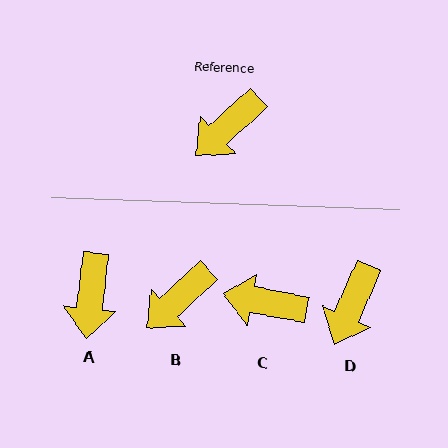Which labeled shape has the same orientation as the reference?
B.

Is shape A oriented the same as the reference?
No, it is off by about 40 degrees.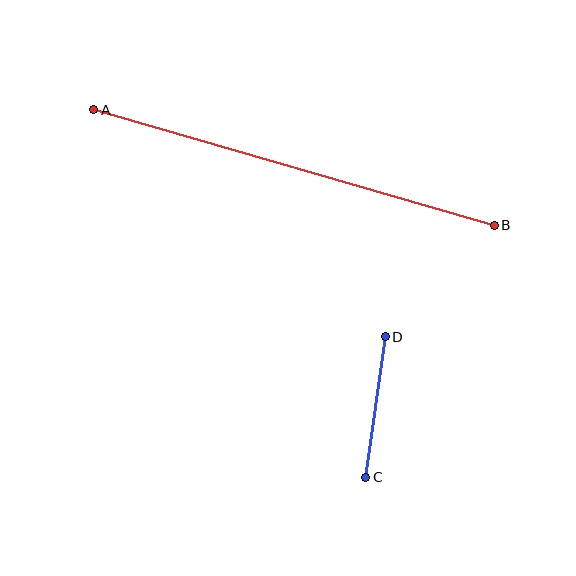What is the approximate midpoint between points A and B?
The midpoint is at approximately (294, 167) pixels.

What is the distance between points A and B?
The distance is approximately 417 pixels.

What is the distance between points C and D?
The distance is approximately 142 pixels.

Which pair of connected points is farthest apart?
Points A and B are farthest apart.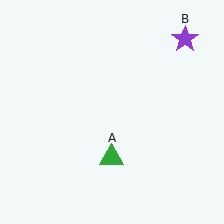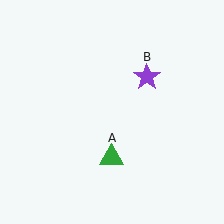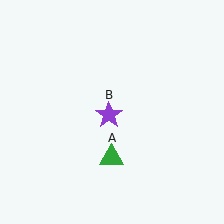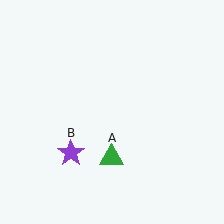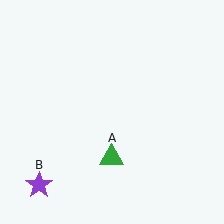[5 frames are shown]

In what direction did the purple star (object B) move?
The purple star (object B) moved down and to the left.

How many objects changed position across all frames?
1 object changed position: purple star (object B).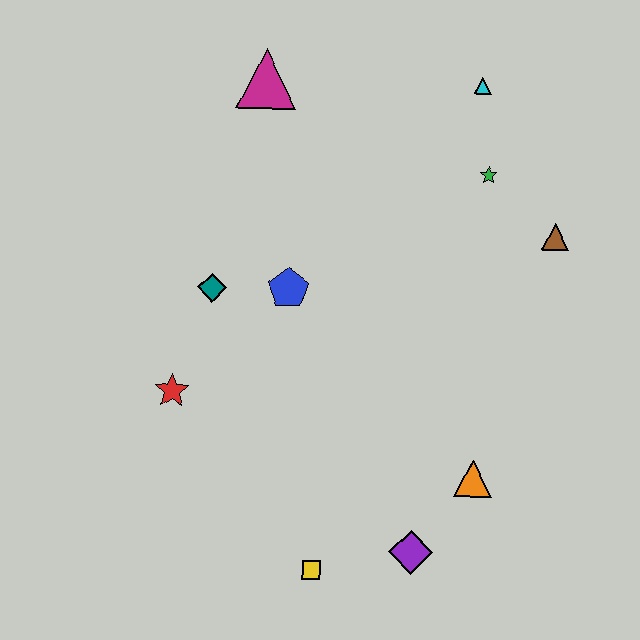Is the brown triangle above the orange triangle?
Yes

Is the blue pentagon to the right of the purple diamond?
No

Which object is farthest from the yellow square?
The cyan triangle is farthest from the yellow square.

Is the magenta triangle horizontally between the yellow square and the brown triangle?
No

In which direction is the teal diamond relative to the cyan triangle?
The teal diamond is to the left of the cyan triangle.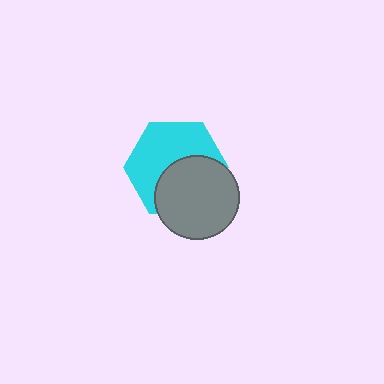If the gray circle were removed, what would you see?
You would see the complete cyan hexagon.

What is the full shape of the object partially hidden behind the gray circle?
The partially hidden object is a cyan hexagon.